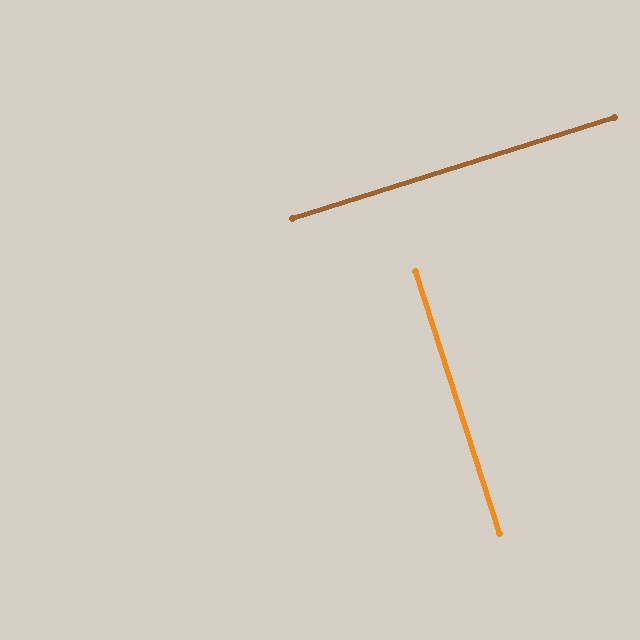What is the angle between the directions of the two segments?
Approximately 89 degrees.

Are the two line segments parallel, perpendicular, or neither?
Perpendicular — they meet at approximately 89°.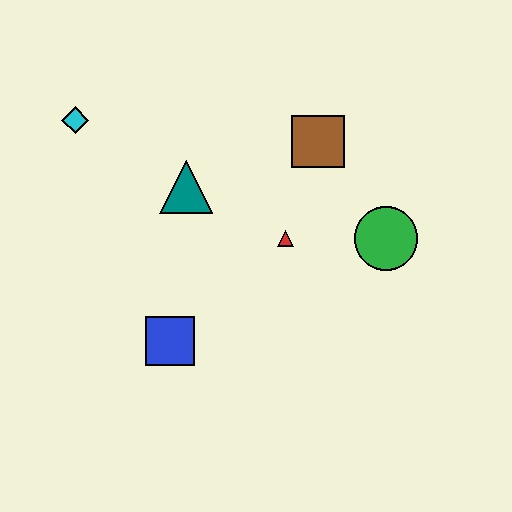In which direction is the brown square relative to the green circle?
The brown square is above the green circle.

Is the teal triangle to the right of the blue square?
Yes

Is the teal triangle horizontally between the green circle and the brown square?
No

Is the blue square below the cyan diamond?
Yes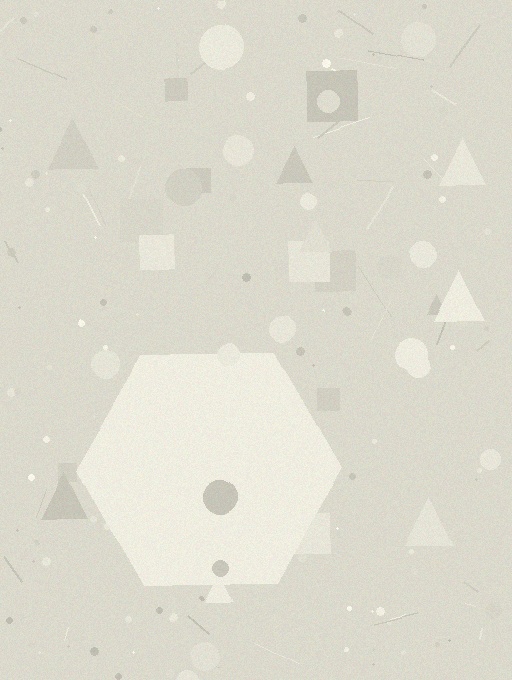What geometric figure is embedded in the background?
A hexagon is embedded in the background.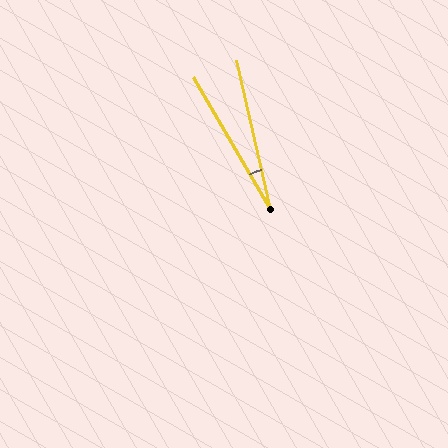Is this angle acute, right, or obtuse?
It is acute.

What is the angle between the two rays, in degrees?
Approximately 17 degrees.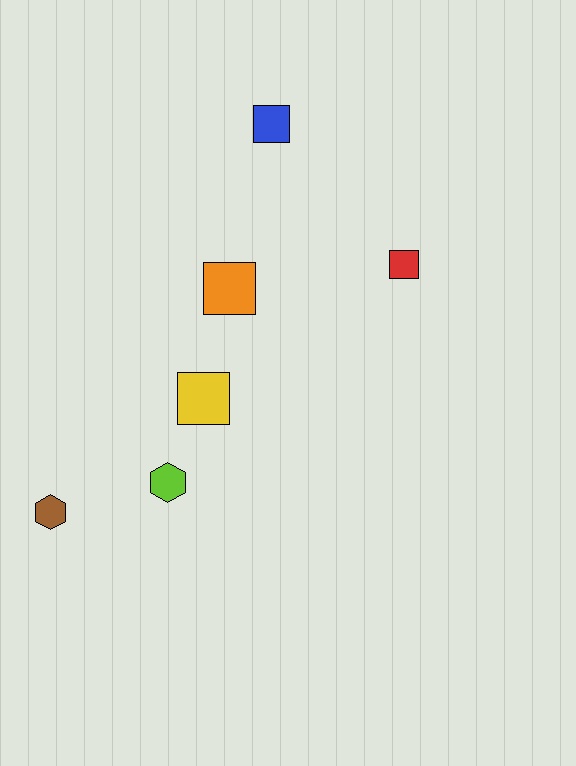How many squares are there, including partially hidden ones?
There are 4 squares.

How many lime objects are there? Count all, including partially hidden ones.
There is 1 lime object.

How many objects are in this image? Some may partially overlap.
There are 6 objects.